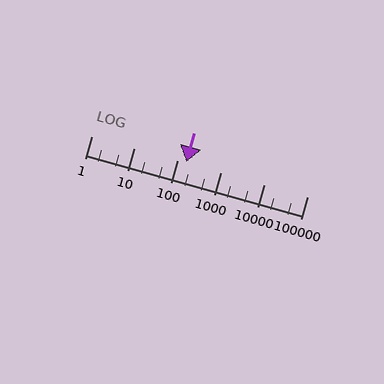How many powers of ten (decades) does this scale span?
The scale spans 5 decades, from 1 to 100000.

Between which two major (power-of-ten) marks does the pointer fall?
The pointer is between 100 and 1000.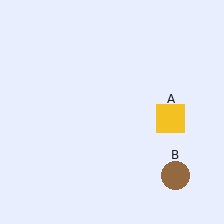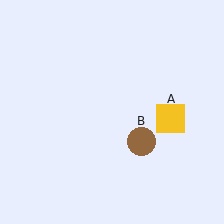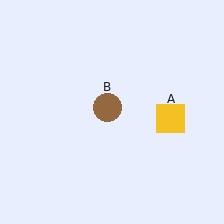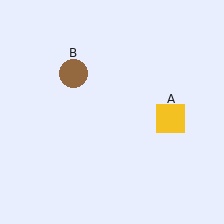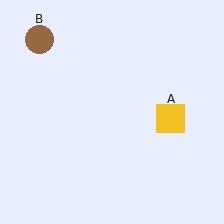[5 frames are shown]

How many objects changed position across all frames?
1 object changed position: brown circle (object B).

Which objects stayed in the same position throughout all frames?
Yellow square (object A) remained stationary.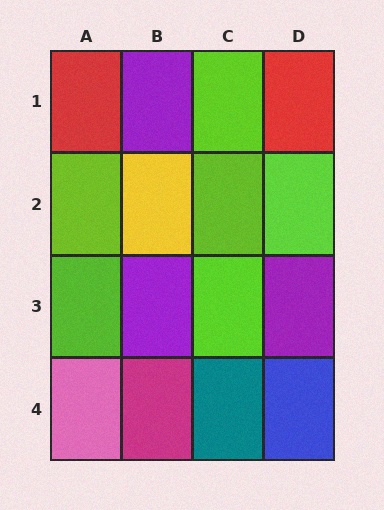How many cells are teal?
1 cell is teal.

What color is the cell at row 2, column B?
Yellow.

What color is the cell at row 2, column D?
Lime.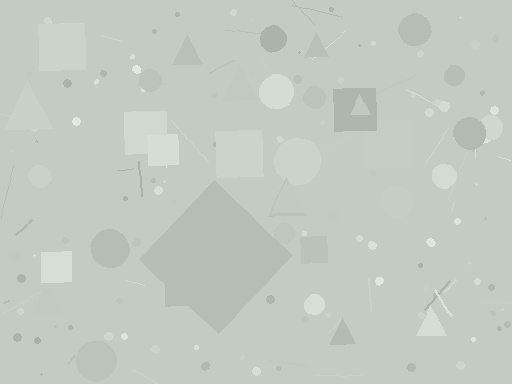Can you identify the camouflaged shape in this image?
The camouflaged shape is a diamond.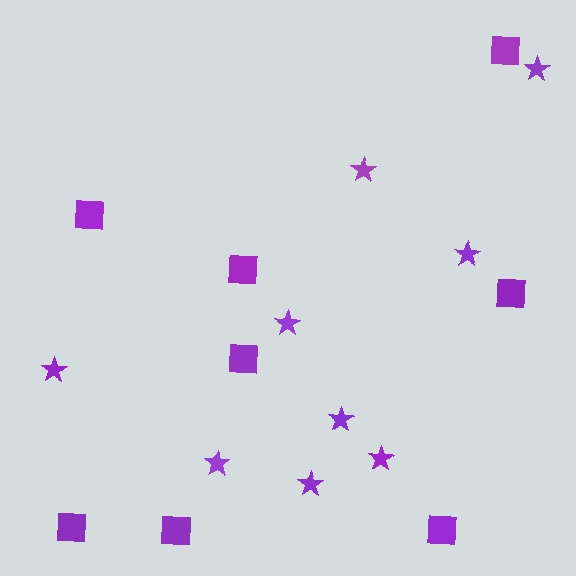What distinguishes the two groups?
There are 2 groups: one group of stars (9) and one group of squares (8).